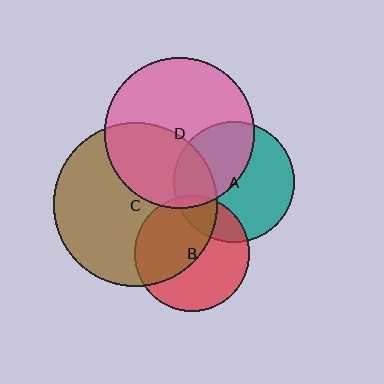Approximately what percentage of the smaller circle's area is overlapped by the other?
Approximately 5%.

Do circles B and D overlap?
Yes.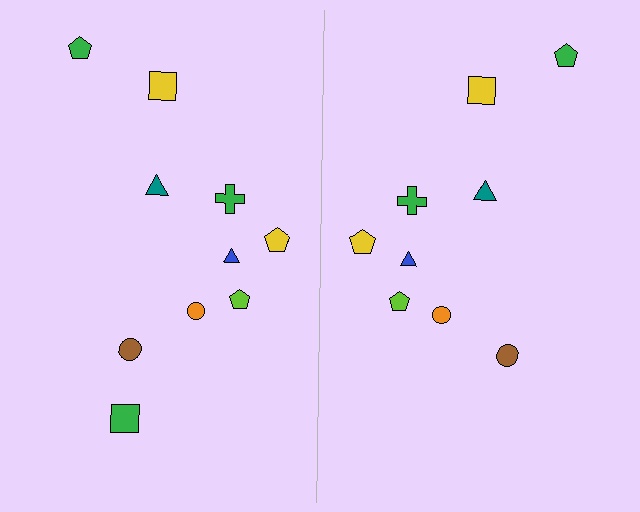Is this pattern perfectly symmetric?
No, the pattern is not perfectly symmetric. A green square is missing from the right side.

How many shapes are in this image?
There are 19 shapes in this image.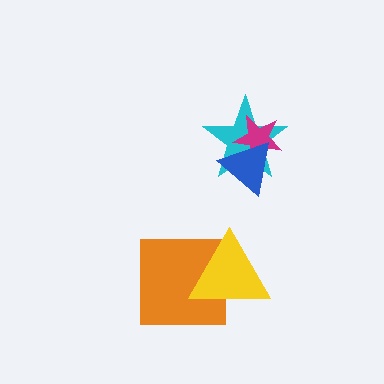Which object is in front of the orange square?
The yellow triangle is in front of the orange square.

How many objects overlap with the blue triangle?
2 objects overlap with the blue triangle.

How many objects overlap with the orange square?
1 object overlaps with the orange square.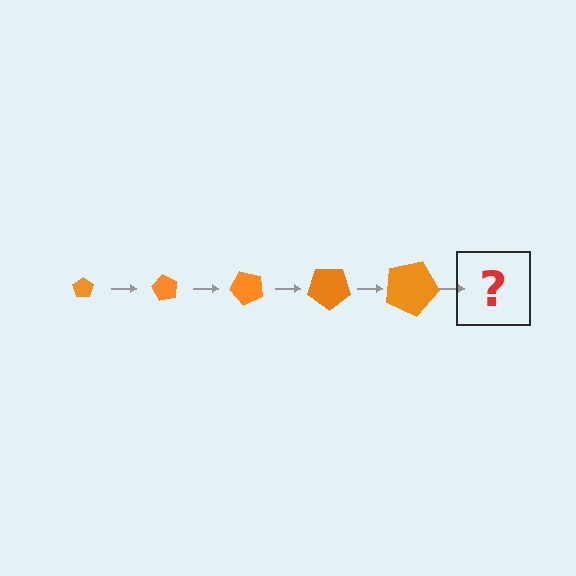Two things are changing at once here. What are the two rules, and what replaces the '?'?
The two rules are that the pentagon grows larger each step and it rotates 60 degrees each step. The '?' should be a pentagon, larger than the previous one and rotated 300 degrees from the start.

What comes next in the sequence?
The next element should be a pentagon, larger than the previous one and rotated 300 degrees from the start.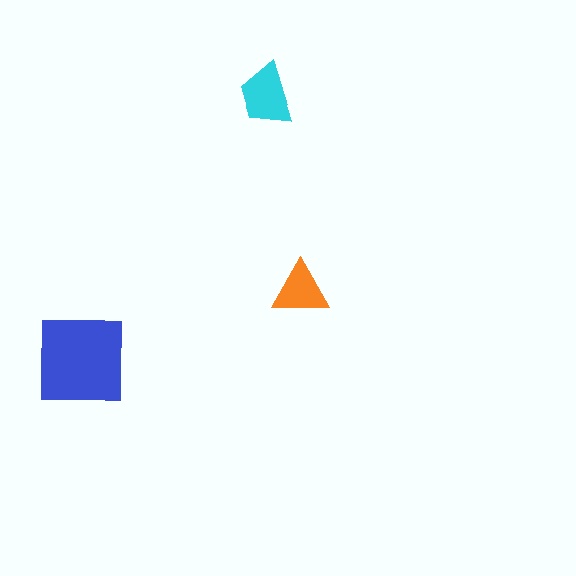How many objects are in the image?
There are 3 objects in the image.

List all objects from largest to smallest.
The blue square, the cyan trapezoid, the orange triangle.